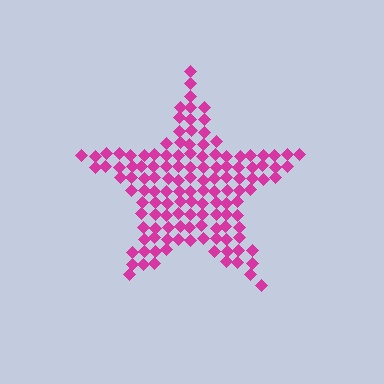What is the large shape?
The large shape is a star.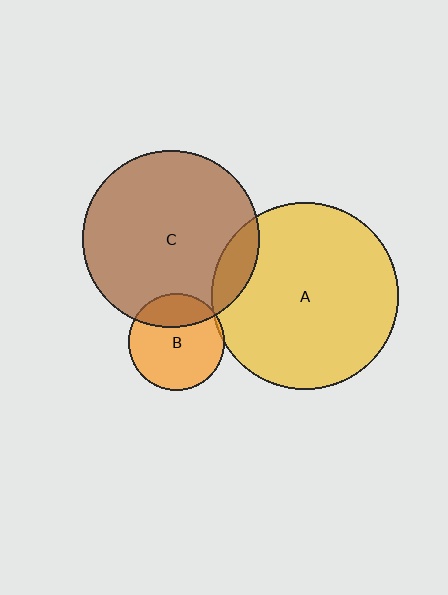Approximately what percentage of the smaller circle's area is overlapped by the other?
Approximately 10%.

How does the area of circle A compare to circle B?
Approximately 3.7 times.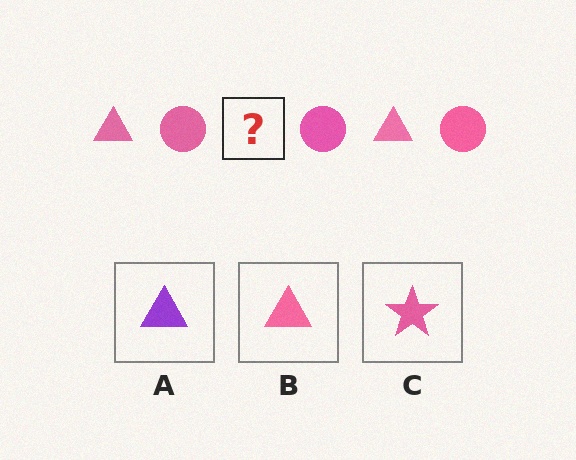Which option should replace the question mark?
Option B.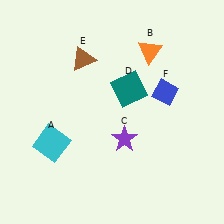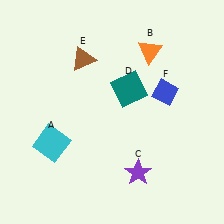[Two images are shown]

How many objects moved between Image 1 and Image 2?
1 object moved between the two images.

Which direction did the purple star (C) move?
The purple star (C) moved down.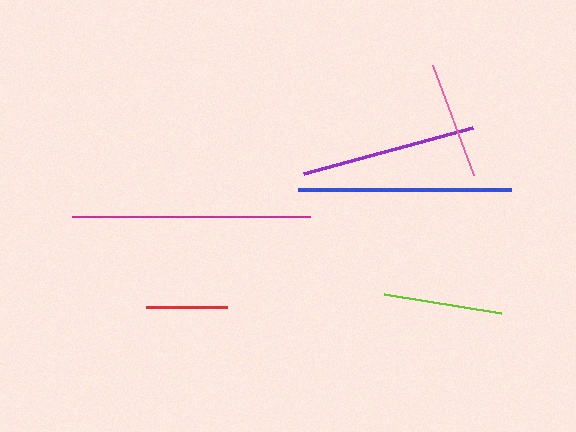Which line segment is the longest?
The magenta line is the longest at approximately 238 pixels.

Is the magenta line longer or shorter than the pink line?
The magenta line is longer than the pink line.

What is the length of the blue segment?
The blue segment is approximately 213 pixels long.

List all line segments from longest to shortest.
From longest to shortest: magenta, blue, purple, lime, pink, red.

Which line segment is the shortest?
The red line is the shortest at approximately 81 pixels.